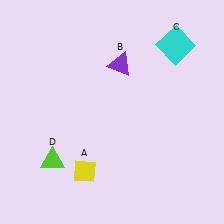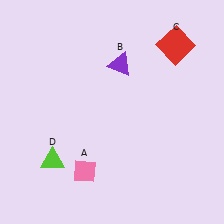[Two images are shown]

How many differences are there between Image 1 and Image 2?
There are 2 differences between the two images.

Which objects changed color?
A changed from yellow to pink. C changed from cyan to red.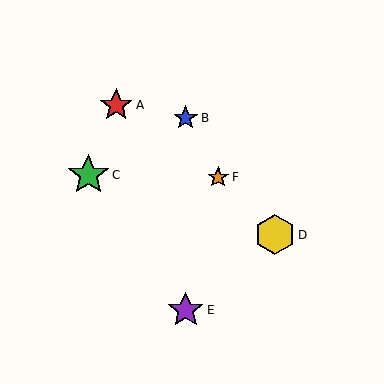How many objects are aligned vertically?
2 objects (B, E) are aligned vertically.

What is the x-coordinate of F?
Object F is at x≈218.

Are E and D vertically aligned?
No, E is at x≈186 and D is at x≈275.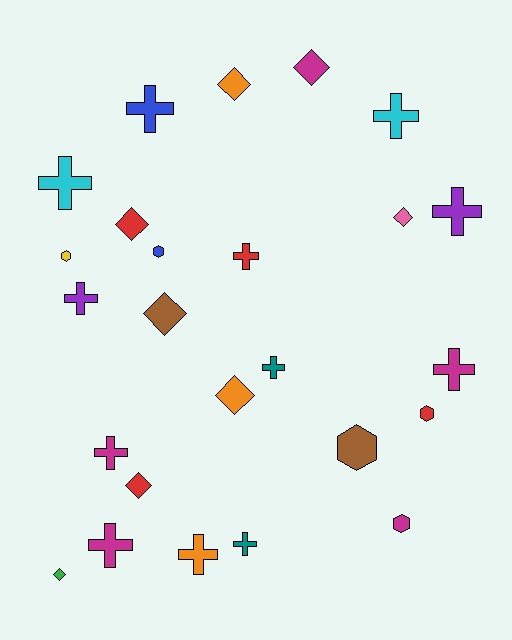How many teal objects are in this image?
There are 2 teal objects.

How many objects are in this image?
There are 25 objects.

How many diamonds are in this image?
There are 8 diamonds.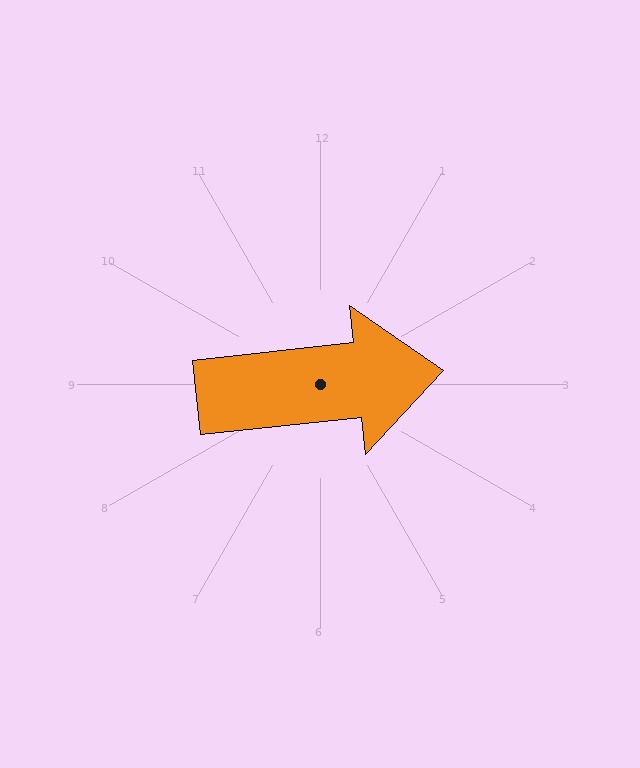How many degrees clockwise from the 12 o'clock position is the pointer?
Approximately 84 degrees.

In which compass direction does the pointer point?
East.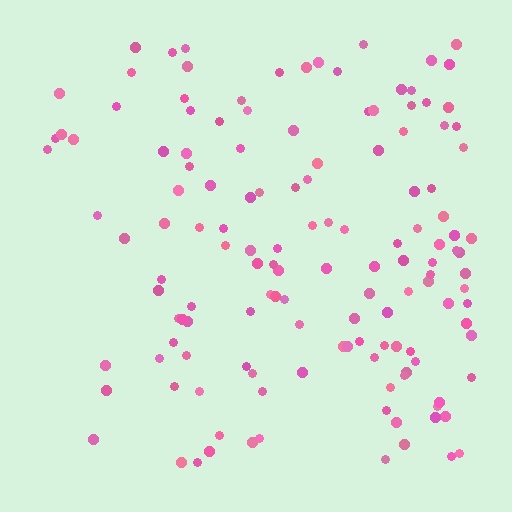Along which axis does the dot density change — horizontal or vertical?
Horizontal.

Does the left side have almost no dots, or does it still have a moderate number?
Still a moderate number, just noticeably fewer than the right.